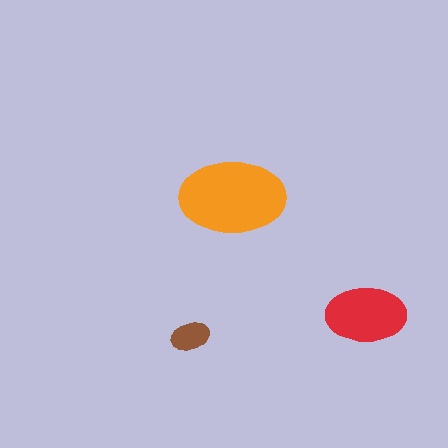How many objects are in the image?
There are 3 objects in the image.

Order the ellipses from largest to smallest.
the orange one, the red one, the brown one.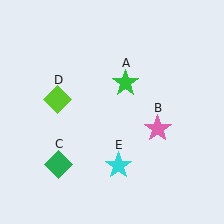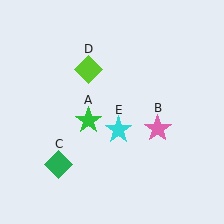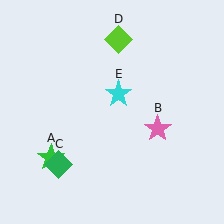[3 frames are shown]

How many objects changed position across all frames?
3 objects changed position: green star (object A), lime diamond (object D), cyan star (object E).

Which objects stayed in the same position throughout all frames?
Pink star (object B) and green diamond (object C) remained stationary.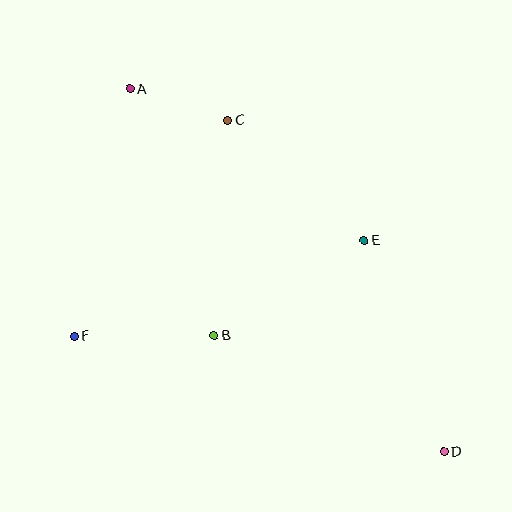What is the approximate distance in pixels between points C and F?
The distance between C and F is approximately 265 pixels.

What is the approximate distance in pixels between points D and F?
The distance between D and F is approximately 387 pixels.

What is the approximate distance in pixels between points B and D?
The distance between B and D is approximately 258 pixels.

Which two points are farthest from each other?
Points A and D are farthest from each other.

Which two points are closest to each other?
Points A and C are closest to each other.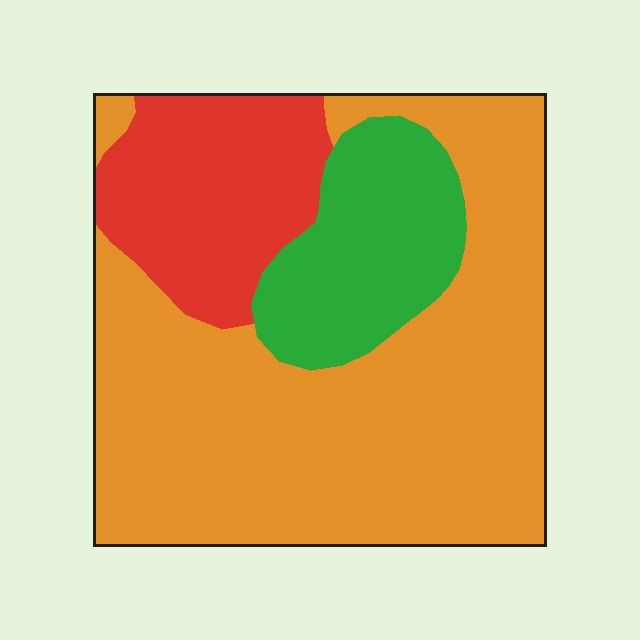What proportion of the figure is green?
Green covers 17% of the figure.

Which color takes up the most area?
Orange, at roughly 65%.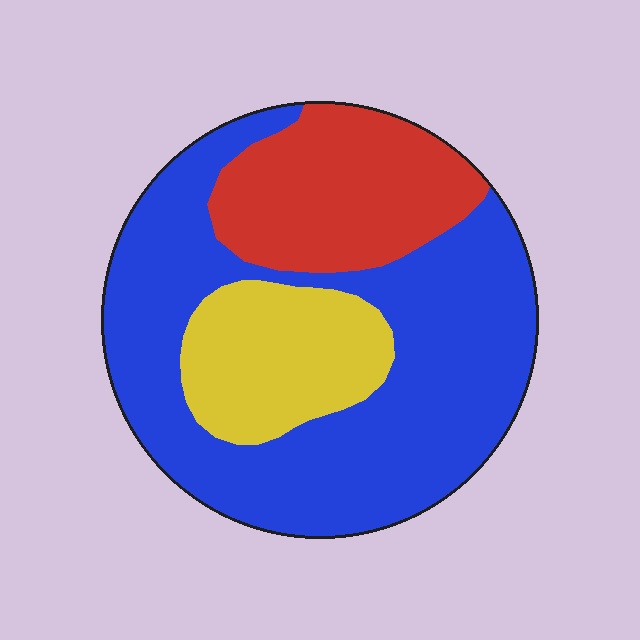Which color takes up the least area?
Yellow, at roughly 20%.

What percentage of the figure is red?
Red covers roughly 25% of the figure.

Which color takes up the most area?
Blue, at roughly 60%.